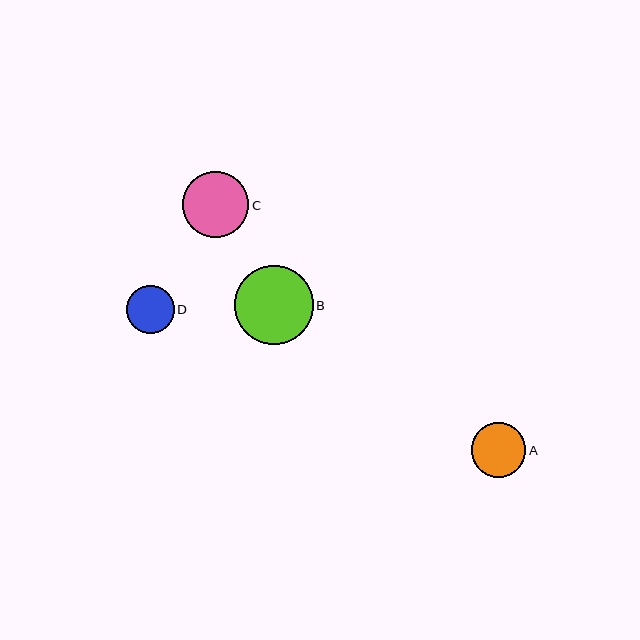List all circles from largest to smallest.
From largest to smallest: B, C, A, D.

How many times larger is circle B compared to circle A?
Circle B is approximately 1.5 times the size of circle A.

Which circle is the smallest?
Circle D is the smallest with a size of approximately 48 pixels.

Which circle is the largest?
Circle B is the largest with a size of approximately 79 pixels.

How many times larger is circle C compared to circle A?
Circle C is approximately 1.2 times the size of circle A.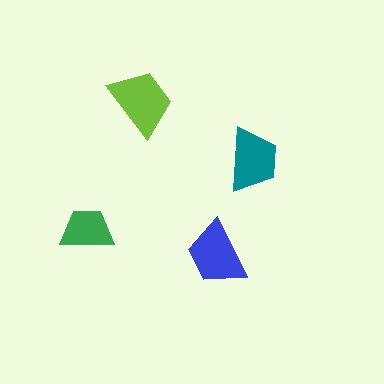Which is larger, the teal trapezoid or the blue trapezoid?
The blue one.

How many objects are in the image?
There are 4 objects in the image.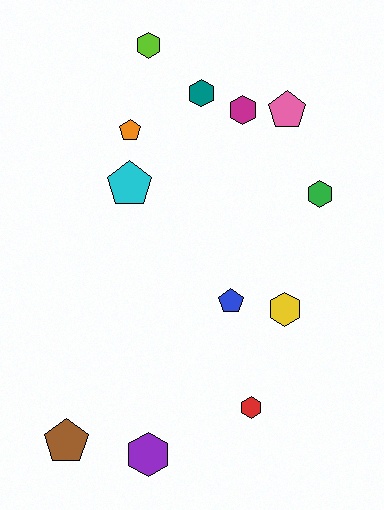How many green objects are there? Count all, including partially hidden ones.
There is 1 green object.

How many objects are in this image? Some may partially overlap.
There are 12 objects.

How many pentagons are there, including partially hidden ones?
There are 5 pentagons.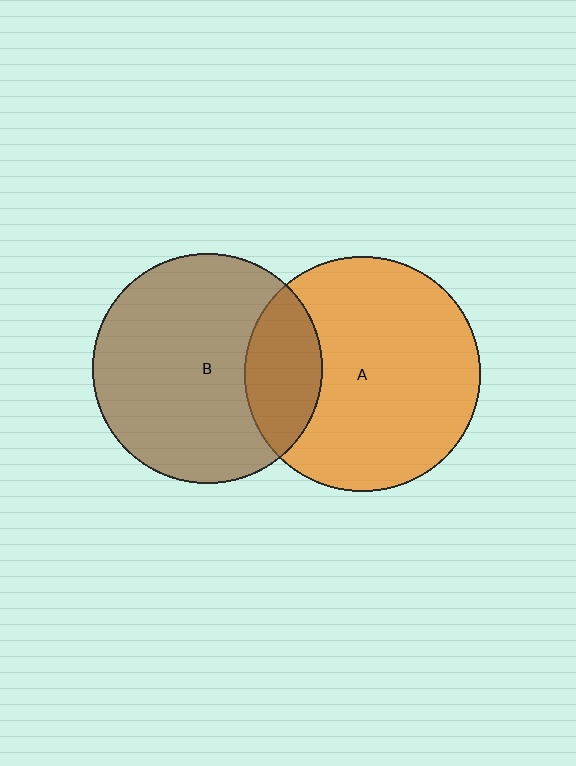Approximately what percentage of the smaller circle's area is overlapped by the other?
Approximately 25%.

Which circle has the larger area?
Circle A (orange).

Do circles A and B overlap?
Yes.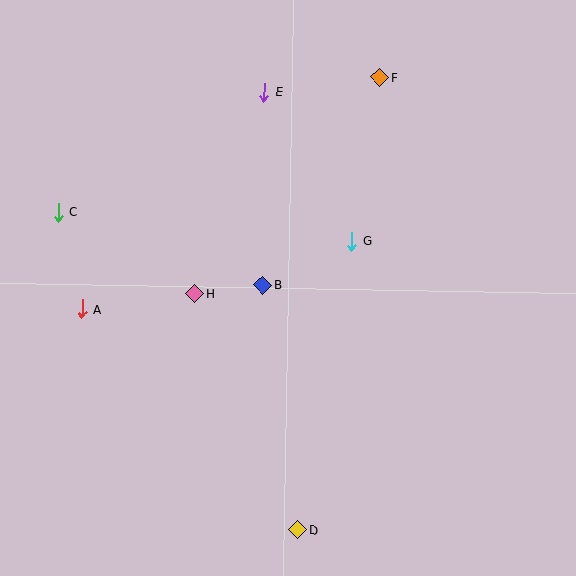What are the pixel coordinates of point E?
Point E is at (264, 92).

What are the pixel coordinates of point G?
Point G is at (352, 242).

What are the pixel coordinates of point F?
Point F is at (380, 77).